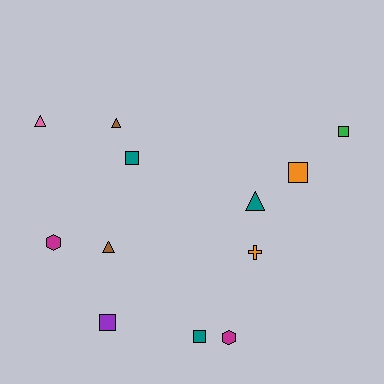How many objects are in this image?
There are 12 objects.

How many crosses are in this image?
There is 1 cross.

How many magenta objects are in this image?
There are 2 magenta objects.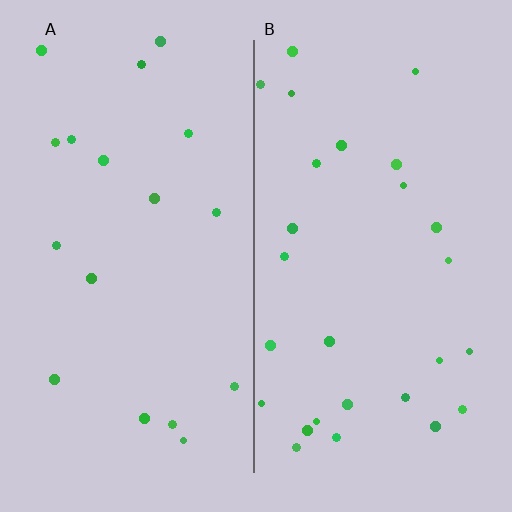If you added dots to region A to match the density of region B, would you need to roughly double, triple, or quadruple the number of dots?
Approximately double.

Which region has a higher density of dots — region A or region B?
B (the right).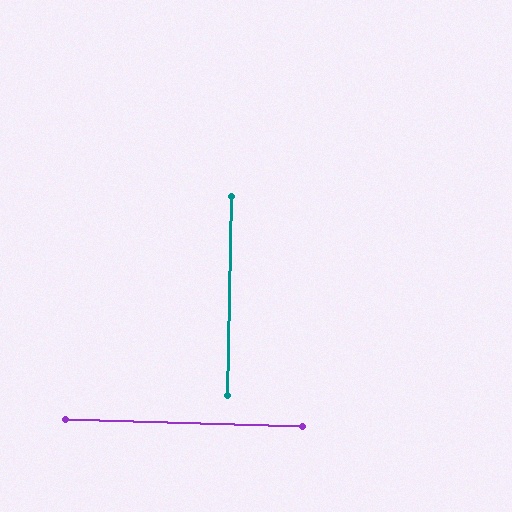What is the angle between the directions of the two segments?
Approximately 89 degrees.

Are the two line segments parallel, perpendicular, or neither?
Perpendicular — they meet at approximately 89°.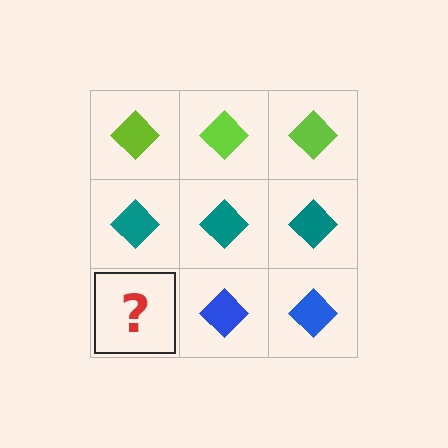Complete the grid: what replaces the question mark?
The question mark should be replaced with a blue diamond.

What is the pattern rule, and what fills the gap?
The rule is that each row has a consistent color. The gap should be filled with a blue diamond.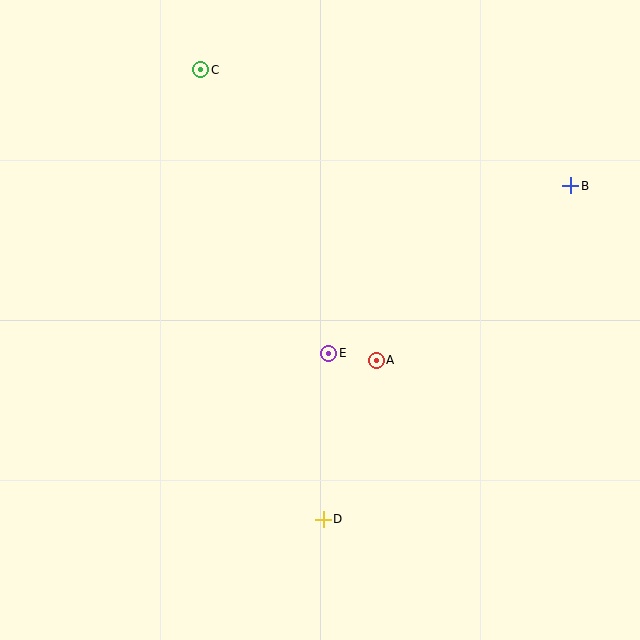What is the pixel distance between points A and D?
The distance between A and D is 167 pixels.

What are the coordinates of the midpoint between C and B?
The midpoint between C and B is at (386, 128).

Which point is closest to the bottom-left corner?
Point D is closest to the bottom-left corner.